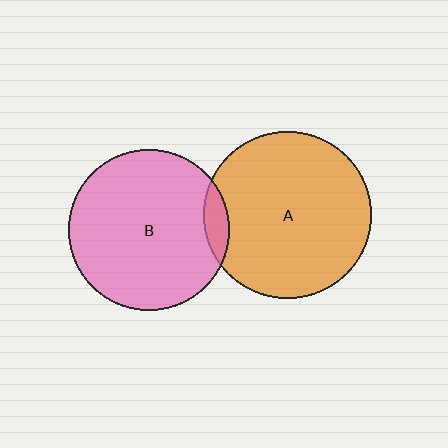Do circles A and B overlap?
Yes.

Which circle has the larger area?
Circle A (orange).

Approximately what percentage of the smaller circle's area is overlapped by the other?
Approximately 5%.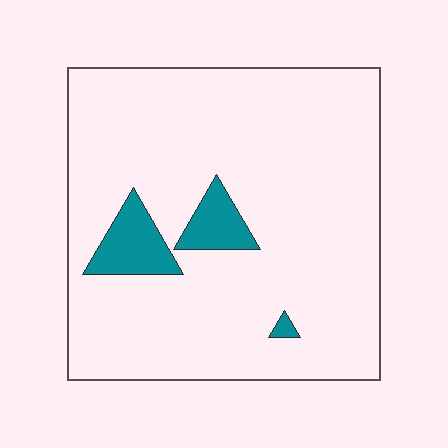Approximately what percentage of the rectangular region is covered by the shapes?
Approximately 10%.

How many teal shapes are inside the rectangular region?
3.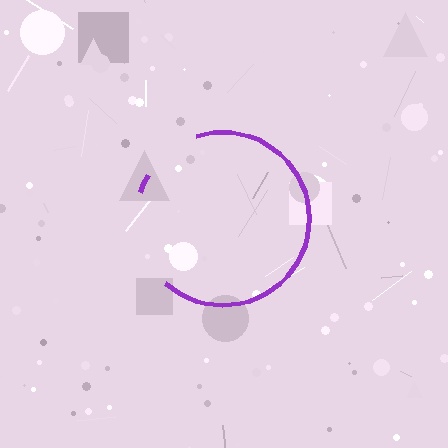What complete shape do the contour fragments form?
The contour fragments form a circle.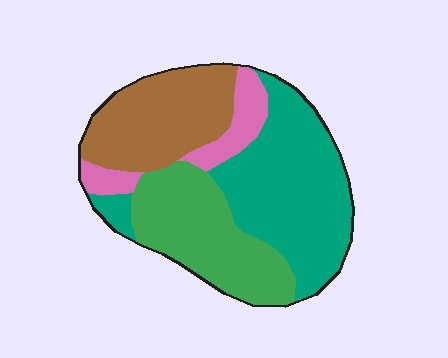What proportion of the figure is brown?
Brown takes up about one quarter (1/4) of the figure.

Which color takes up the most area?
Teal, at roughly 40%.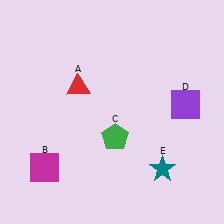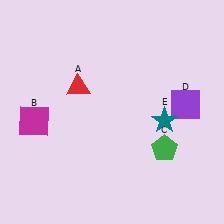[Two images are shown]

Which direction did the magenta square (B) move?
The magenta square (B) moved up.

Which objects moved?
The objects that moved are: the magenta square (B), the green pentagon (C), the teal star (E).